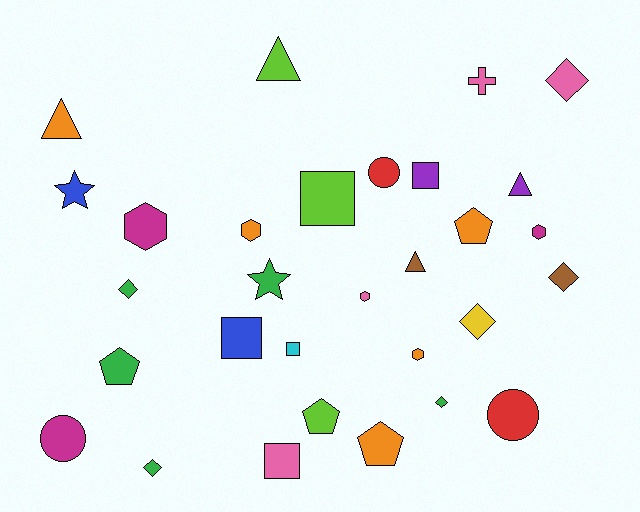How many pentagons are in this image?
There are 4 pentagons.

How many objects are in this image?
There are 30 objects.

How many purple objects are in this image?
There are 2 purple objects.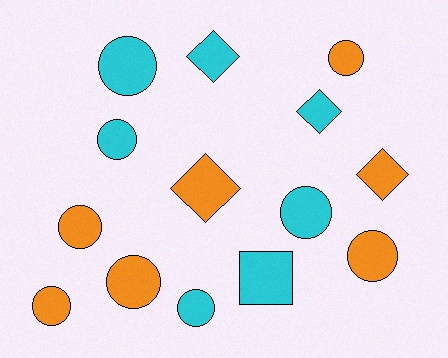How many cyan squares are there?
There is 1 cyan square.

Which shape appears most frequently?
Circle, with 9 objects.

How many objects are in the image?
There are 14 objects.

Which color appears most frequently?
Cyan, with 7 objects.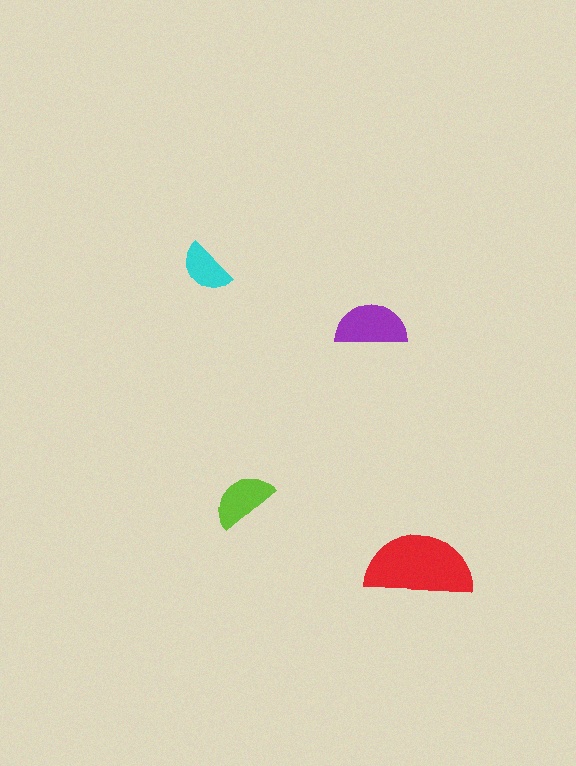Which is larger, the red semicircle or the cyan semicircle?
The red one.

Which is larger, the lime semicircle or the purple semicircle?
The purple one.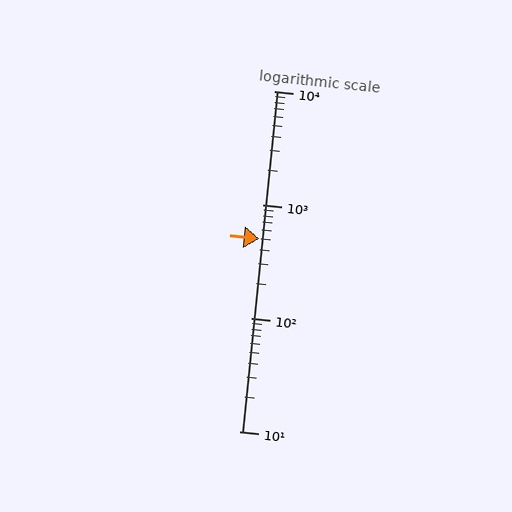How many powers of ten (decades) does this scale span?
The scale spans 3 decades, from 10 to 10000.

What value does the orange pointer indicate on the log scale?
The pointer indicates approximately 500.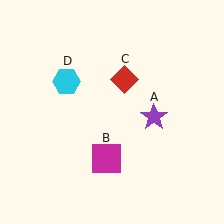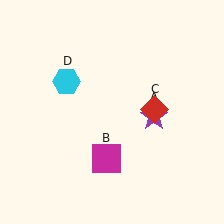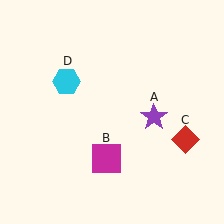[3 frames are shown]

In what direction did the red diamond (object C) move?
The red diamond (object C) moved down and to the right.